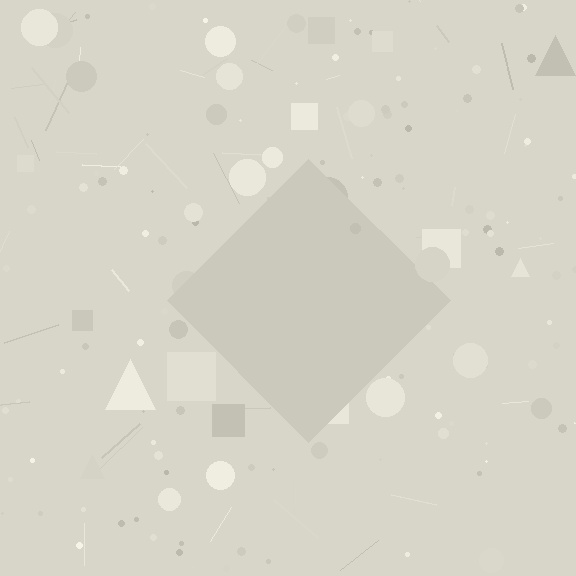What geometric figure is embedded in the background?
A diamond is embedded in the background.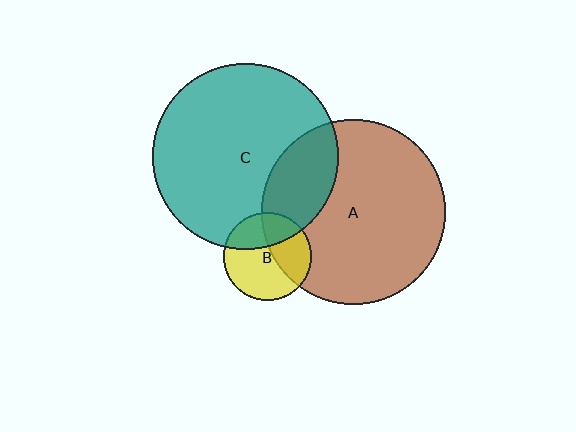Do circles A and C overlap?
Yes.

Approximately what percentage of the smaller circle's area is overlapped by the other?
Approximately 25%.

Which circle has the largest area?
Circle C (teal).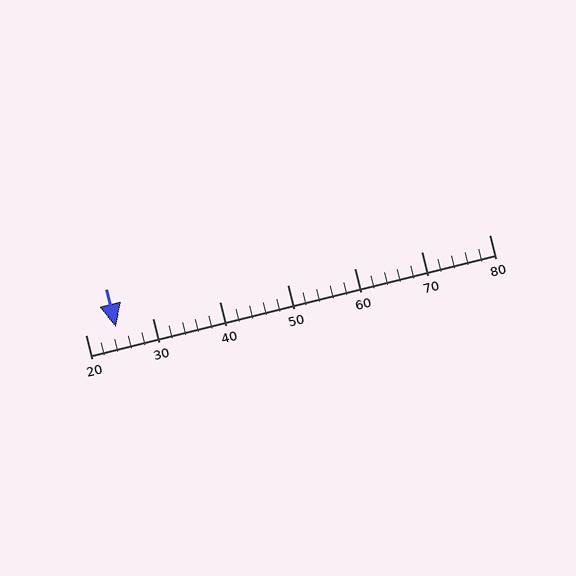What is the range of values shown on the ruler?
The ruler shows values from 20 to 80.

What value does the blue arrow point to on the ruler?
The blue arrow points to approximately 25.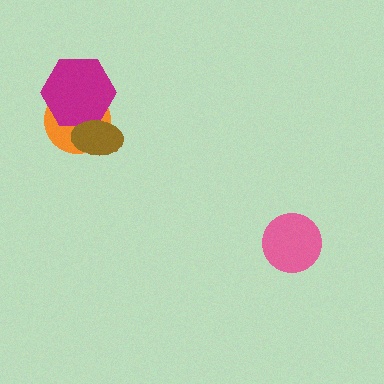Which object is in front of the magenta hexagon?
The brown ellipse is in front of the magenta hexagon.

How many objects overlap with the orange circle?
2 objects overlap with the orange circle.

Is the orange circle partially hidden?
Yes, it is partially covered by another shape.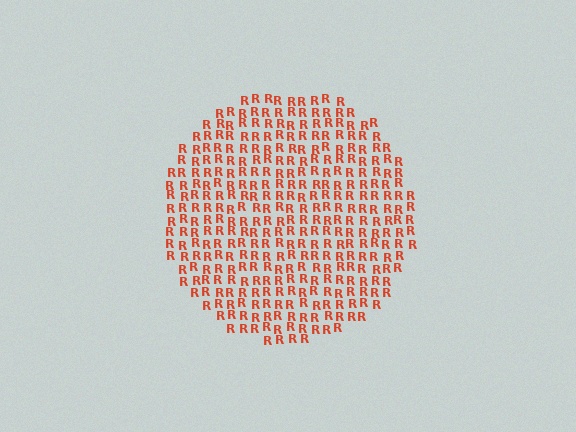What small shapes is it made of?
It is made of small letter R's.